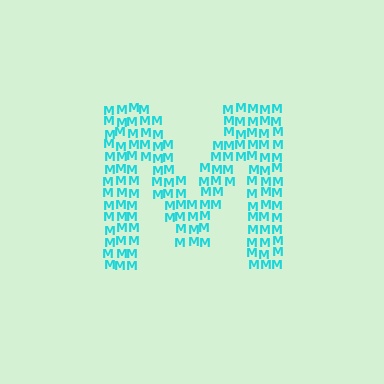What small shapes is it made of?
It is made of small letter M's.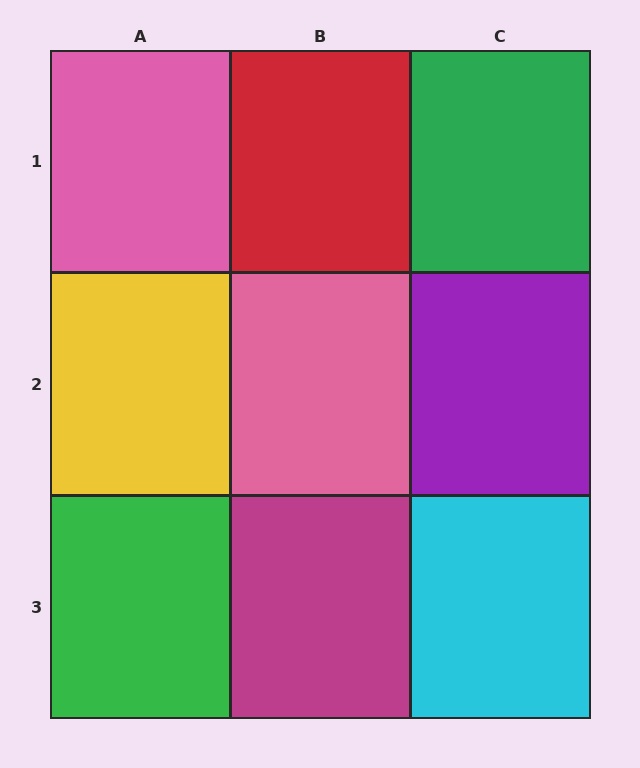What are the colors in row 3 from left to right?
Green, magenta, cyan.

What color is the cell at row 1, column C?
Green.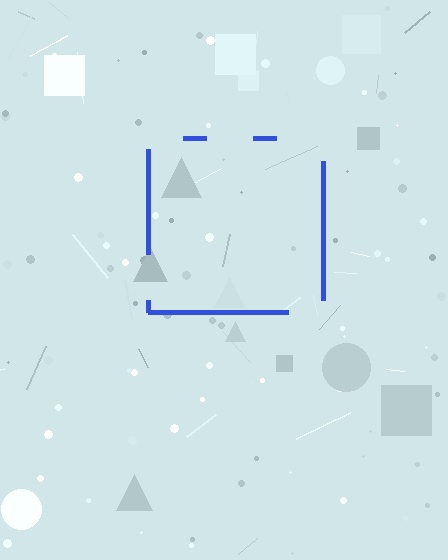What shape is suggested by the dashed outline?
The dashed outline suggests a square.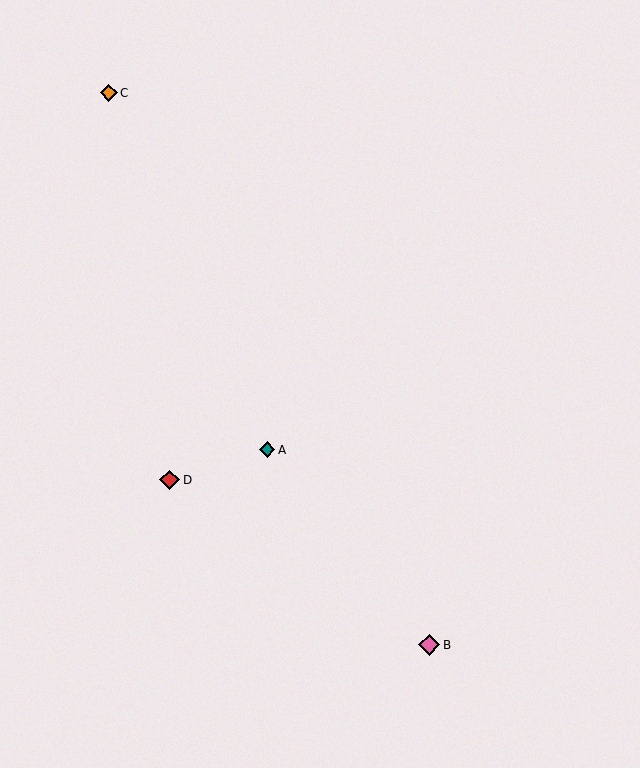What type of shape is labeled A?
Shape A is a teal diamond.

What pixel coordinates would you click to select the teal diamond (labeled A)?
Click at (267, 450) to select the teal diamond A.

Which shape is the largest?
The pink diamond (labeled B) is the largest.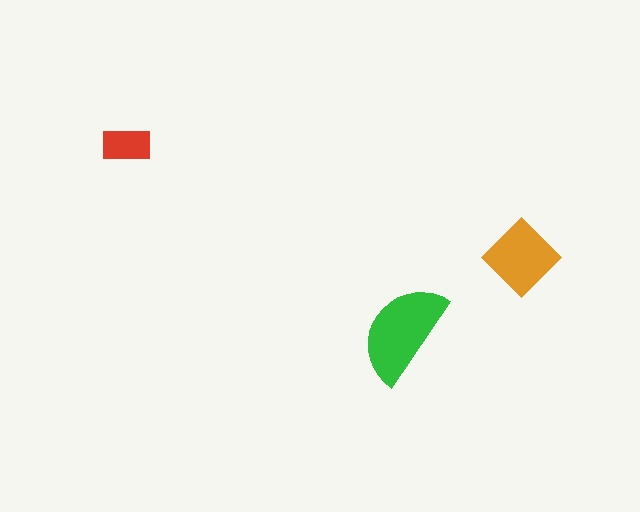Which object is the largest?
The green semicircle.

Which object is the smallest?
The red rectangle.